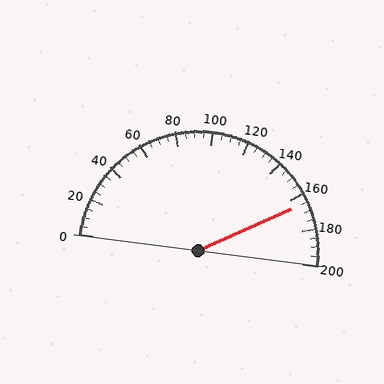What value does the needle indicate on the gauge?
The needle indicates approximately 165.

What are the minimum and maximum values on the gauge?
The gauge ranges from 0 to 200.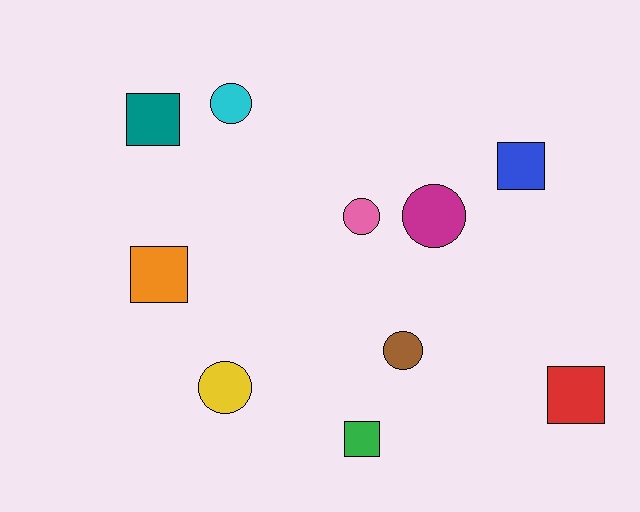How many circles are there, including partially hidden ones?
There are 5 circles.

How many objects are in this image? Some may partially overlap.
There are 10 objects.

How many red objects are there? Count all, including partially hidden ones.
There is 1 red object.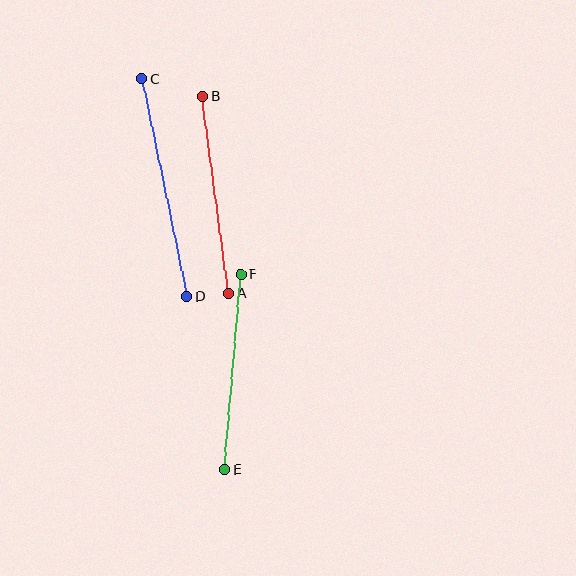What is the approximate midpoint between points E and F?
The midpoint is at approximately (233, 372) pixels.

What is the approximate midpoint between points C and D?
The midpoint is at approximately (164, 188) pixels.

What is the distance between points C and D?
The distance is approximately 223 pixels.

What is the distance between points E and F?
The distance is approximately 196 pixels.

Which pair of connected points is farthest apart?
Points C and D are farthest apart.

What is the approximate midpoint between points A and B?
The midpoint is at approximately (216, 195) pixels.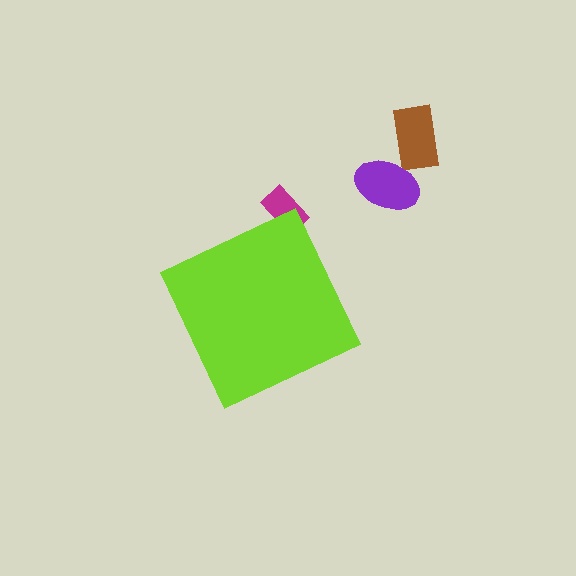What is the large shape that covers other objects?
A lime diamond.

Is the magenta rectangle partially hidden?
Yes, the magenta rectangle is partially hidden behind the lime diamond.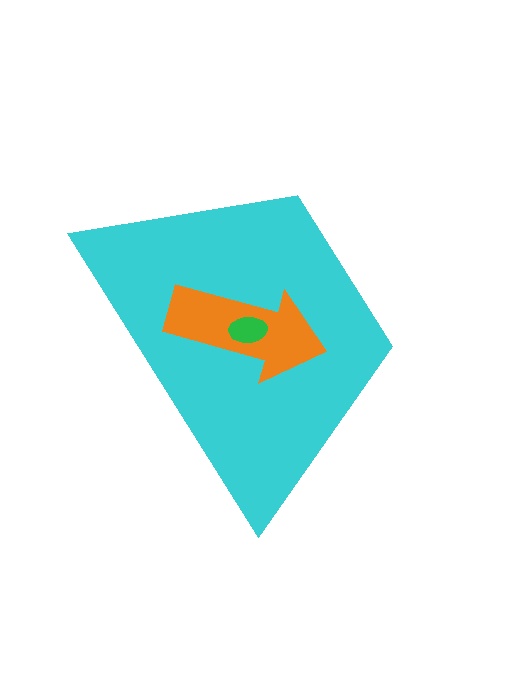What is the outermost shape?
The cyan trapezoid.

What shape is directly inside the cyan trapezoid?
The orange arrow.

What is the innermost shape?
The green ellipse.